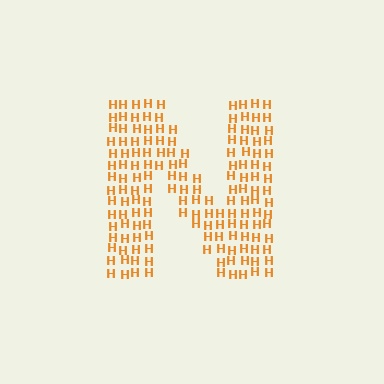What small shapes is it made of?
It is made of small letter H's.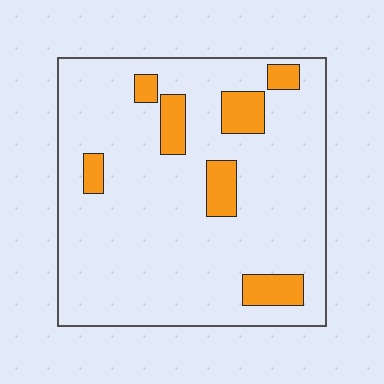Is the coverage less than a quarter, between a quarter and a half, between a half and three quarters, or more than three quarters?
Less than a quarter.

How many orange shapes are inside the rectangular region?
7.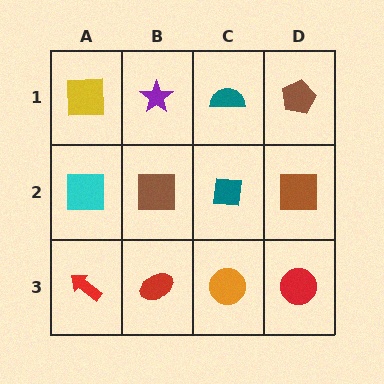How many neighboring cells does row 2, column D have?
3.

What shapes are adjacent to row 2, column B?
A purple star (row 1, column B), a red ellipse (row 3, column B), a cyan square (row 2, column A), a teal square (row 2, column C).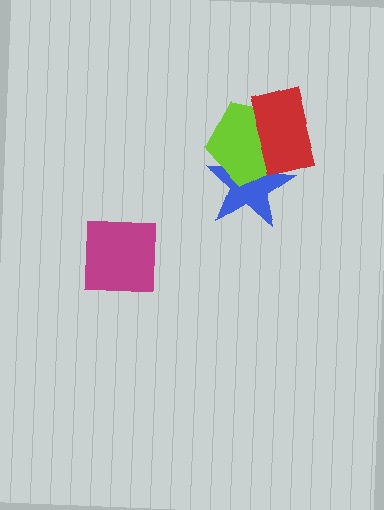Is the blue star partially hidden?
Yes, it is partially covered by another shape.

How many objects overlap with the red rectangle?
2 objects overlap with the red rectangle.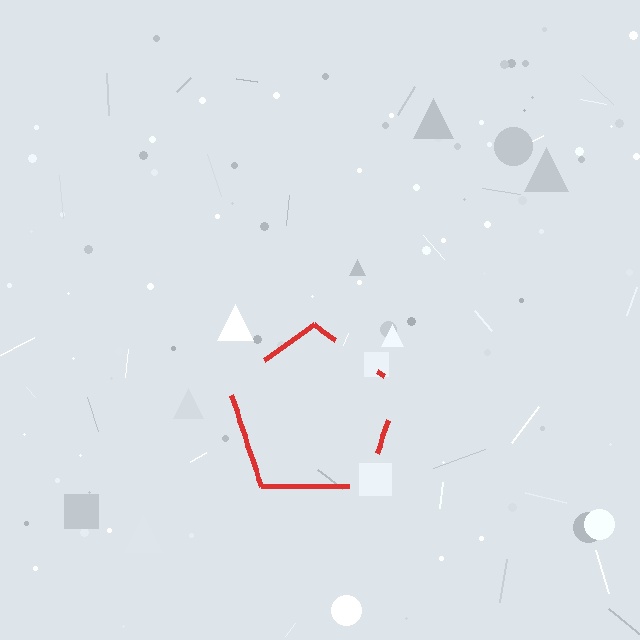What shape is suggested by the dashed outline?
The dashed outline suggests a pentagon.